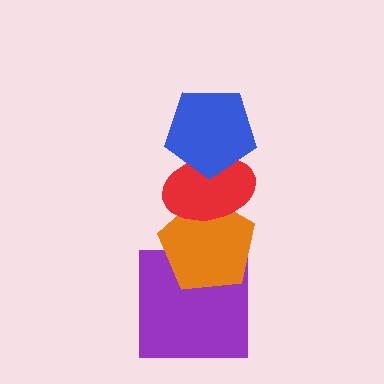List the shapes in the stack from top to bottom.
From top to bottom: the blue pentagon, the red ellipse, the orange pentagon, the purple square.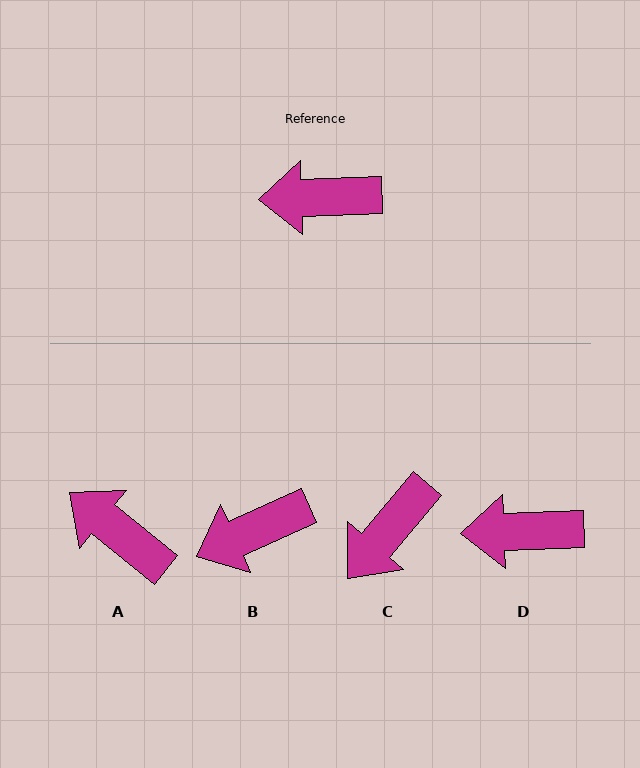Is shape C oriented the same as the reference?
No, it is off by about 48 degrees.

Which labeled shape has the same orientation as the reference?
D.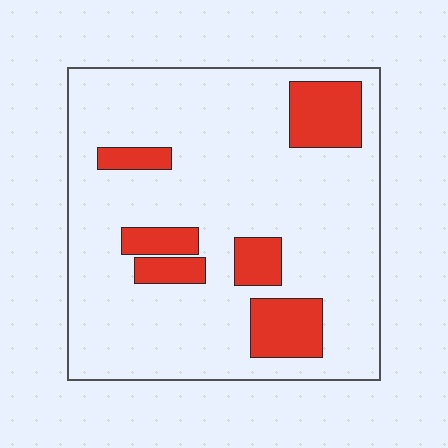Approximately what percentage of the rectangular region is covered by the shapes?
Approximately 20%.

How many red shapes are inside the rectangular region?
6.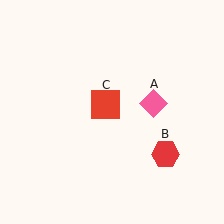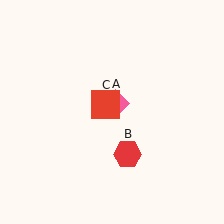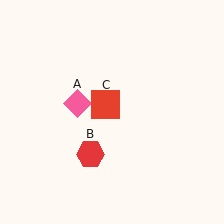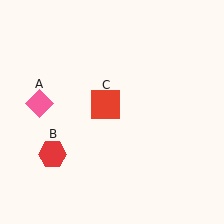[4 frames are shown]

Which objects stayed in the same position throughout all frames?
Red square (object C) remained stationary.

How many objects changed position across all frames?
2 objects changed position: pink diamond (object A), red hexagon (object B).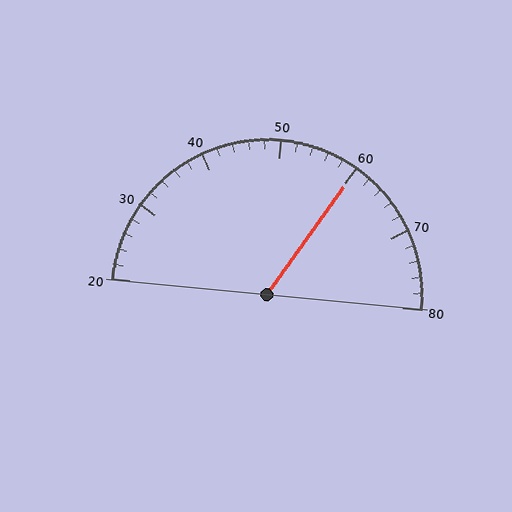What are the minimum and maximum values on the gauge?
The gauge ranges from 20 to 80.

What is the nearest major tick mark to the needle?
The nearest major tick mark is 60.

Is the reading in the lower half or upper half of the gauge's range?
The reading is in the upper half of the range (20 to 80).